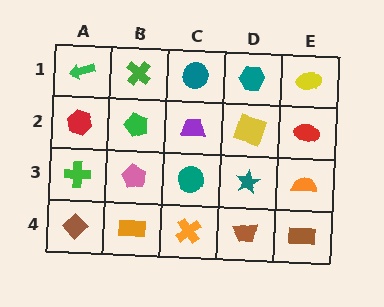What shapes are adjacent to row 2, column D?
A teal hexagon (row 1, column D), a teal star (row 3, column D), a purple trapezoid (row 2, column C), a red ellipse (row 2, column E).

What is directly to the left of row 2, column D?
A purple trapezoid.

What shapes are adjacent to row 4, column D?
A teal star (row 3, column D), an orange cross (row 4, column C), a brown rectangle (row 4, column E).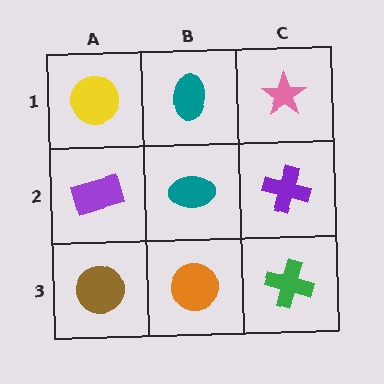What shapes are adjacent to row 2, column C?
A pink star (row 1, column C), a green cross (row 3, column C), a teal ellipse (row 2, column B).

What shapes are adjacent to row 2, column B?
A teal ellipse (row 1, column B), an orange circle (row 3, column B), a purple rectangle (row 2, column A), a purple cross (row 2, column C).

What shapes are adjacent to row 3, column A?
A purple rectangle (row 2, column A), an orange circle (row 3, column B).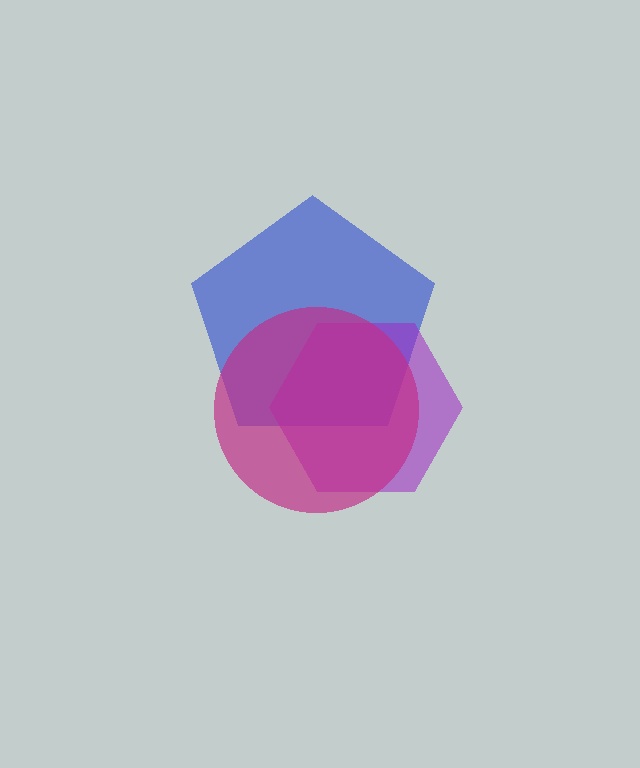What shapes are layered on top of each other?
The layered shapes are: a blue pentagon, a purple hexagon, a magenta circle.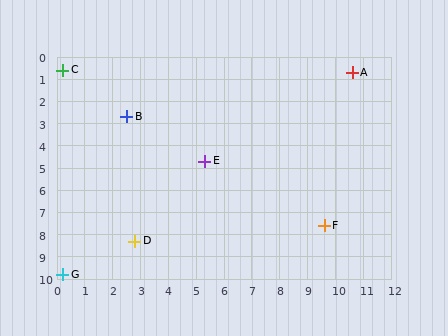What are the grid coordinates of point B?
Point B is at approximately (2.5, 2.7).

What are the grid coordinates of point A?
Point A is at approximately (10.6, 0.7).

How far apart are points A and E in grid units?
Points A and E are about 6.6 grid units apart.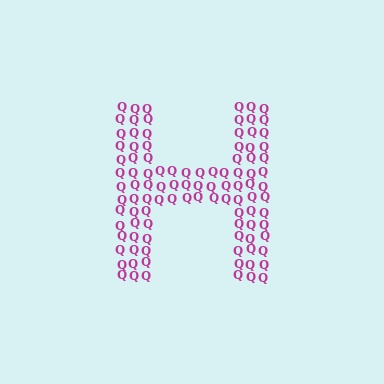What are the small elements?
The small elements are letter Q's.